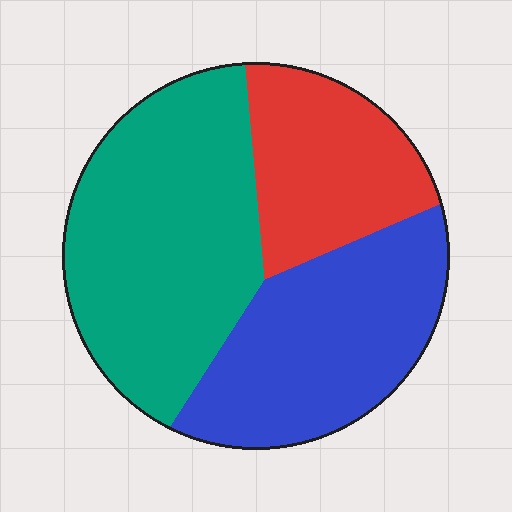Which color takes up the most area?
Teal, at roughly 45%.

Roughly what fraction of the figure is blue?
Blue takes up about one third (1/3) of the figure.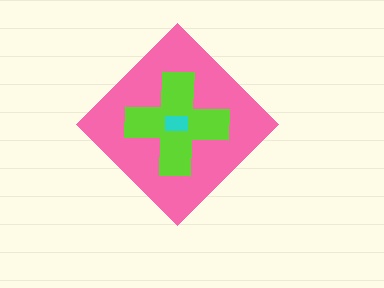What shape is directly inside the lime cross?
The cyan rectangle.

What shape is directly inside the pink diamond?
The lime cross.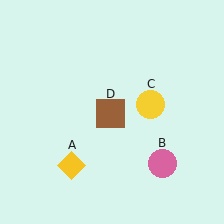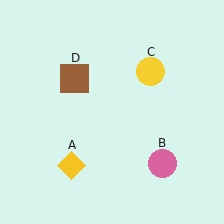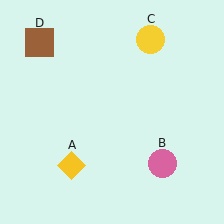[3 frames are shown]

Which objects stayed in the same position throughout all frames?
Yellow diamond (object A) and pink circle (object B) remained stationary.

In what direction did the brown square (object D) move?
The brown square (object D) moved up and to the left.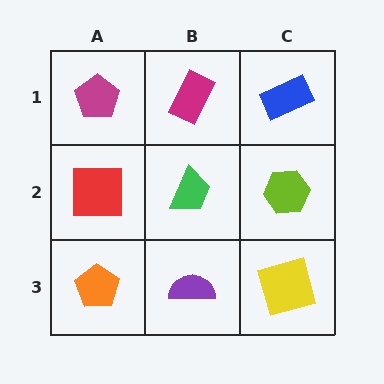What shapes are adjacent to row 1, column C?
A lime hexagon (row 2, column C), a magenta rectangle (row 1, column B).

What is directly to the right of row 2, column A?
A green trapezoid.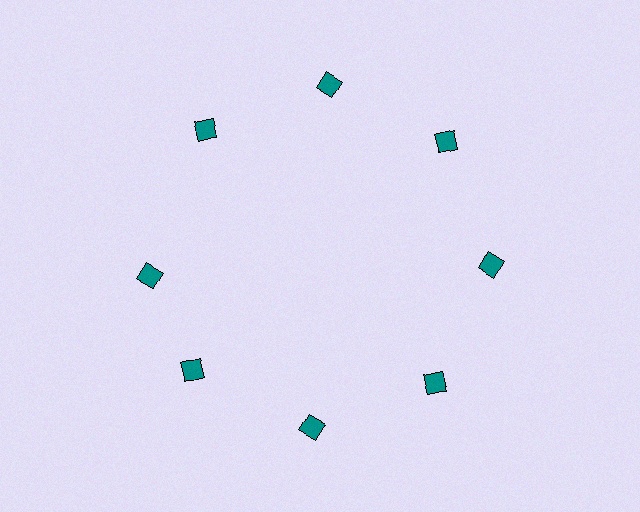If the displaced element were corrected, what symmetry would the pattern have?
It would have 8-fold rotational symmetry — the pattern would map onto itself every 45 degrees.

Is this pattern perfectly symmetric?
No. The 8 teal squares are arranged in a ring, but one element near the 9 o'clock position is rotated out of alignment along the ring, breaking the 8-fold rotational symmetry.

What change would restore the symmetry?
The symmetry would be restored by rotating it back into even spacing with its neighbors so that all 8 squares sit at equal angles and equal distance from the center.